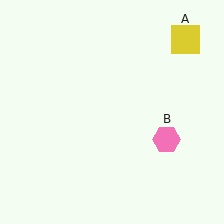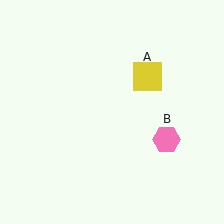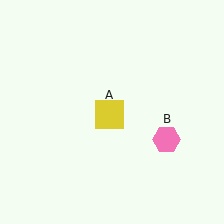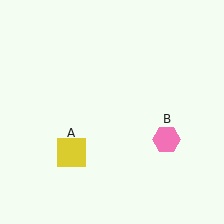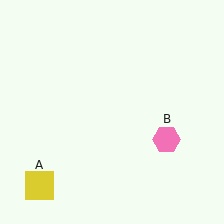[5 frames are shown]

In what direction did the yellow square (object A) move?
The yellow square (object A) moved down and to the left.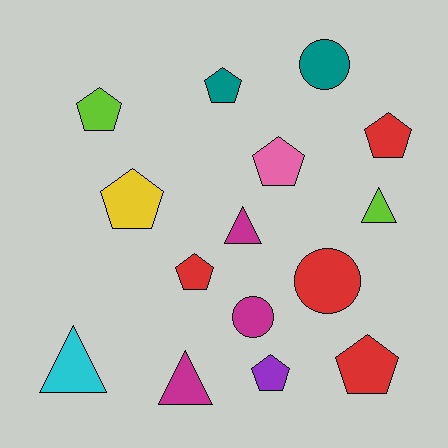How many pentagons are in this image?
There are 8 pentagons.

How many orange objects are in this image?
There are no orange objects.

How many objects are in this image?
There are 15 objects.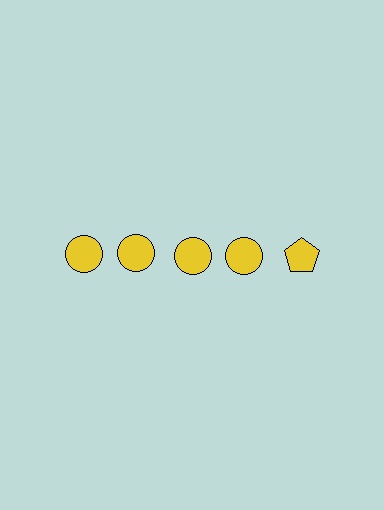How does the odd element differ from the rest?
It has a different shape: pentagon instead of circle.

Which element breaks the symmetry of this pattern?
The yellow pentagon in the top row, rightmost column breaks the symmetry. All other shapes are yellow circles.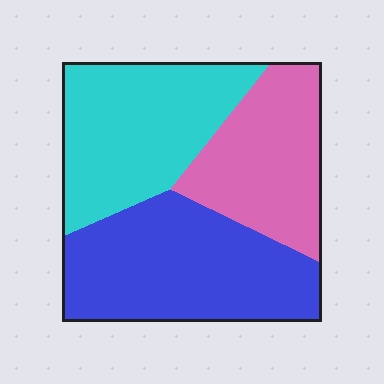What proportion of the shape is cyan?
Cyan covers about 35% of the shape.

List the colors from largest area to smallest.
From largest to smallest: blue, cyan, pink.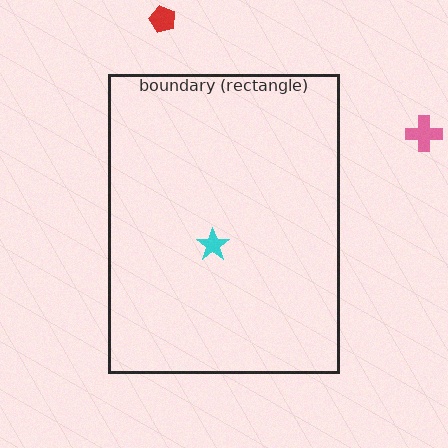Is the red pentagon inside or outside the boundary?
Outside.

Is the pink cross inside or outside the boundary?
Outside.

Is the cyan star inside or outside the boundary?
Inside.